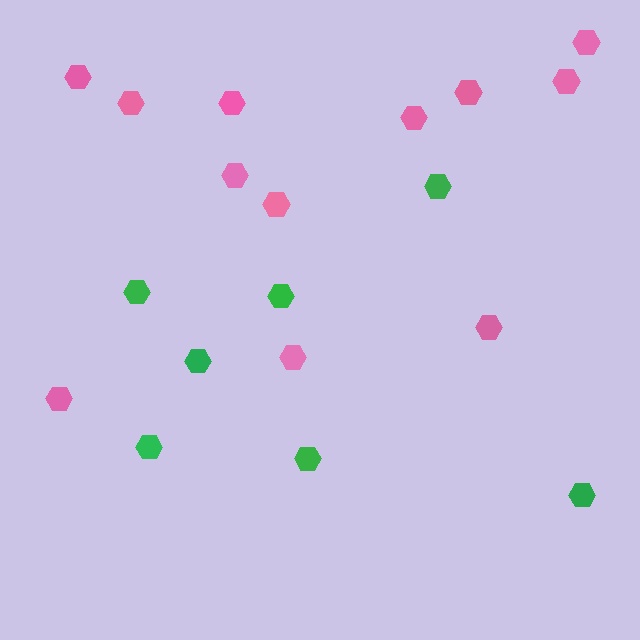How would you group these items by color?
There are 2 groups: one group of pink hexagons (12) and one group of green hexagons (7).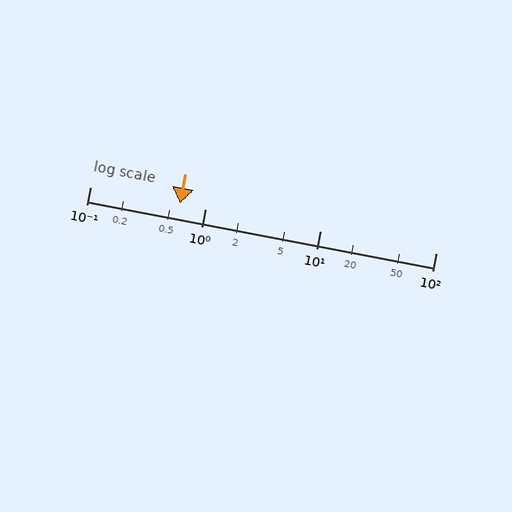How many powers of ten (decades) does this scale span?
The scale spans 3 decades, from 0.1 to 100.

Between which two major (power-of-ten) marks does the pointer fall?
The pointer is between 0.1 and 1.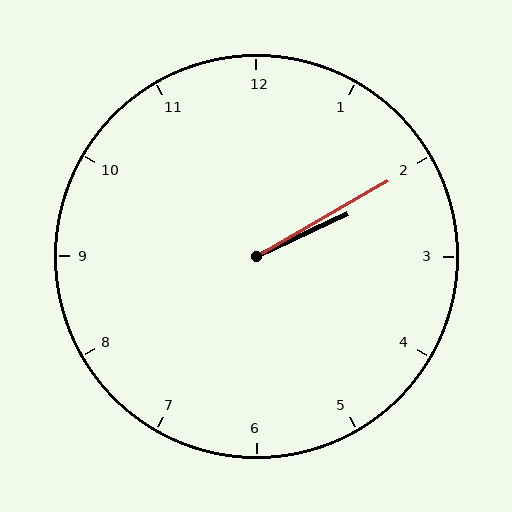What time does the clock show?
2:10.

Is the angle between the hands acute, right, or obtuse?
It is acute.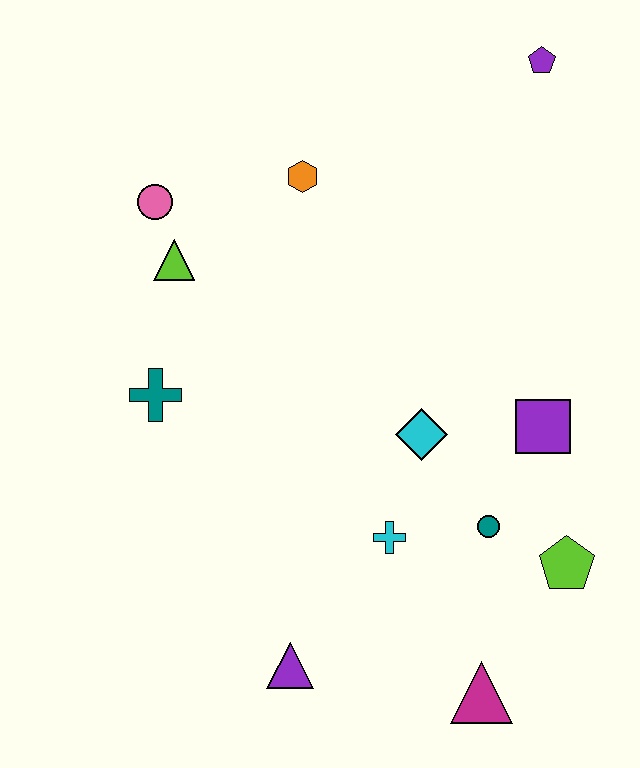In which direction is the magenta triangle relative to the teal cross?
The magenta triangle is to the right of the teal cross.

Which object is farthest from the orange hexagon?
The magenta triangle is farthest from the orange hexagon.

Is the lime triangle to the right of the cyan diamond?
No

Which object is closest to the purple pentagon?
The orange hexagon is closest to the purple pentagon.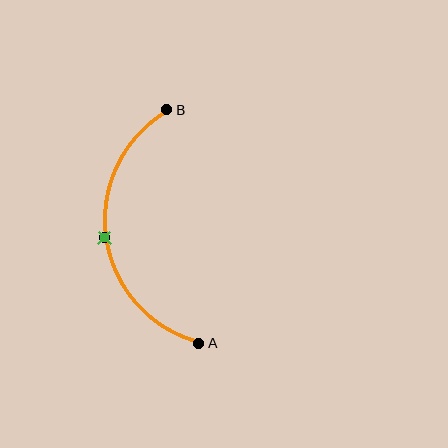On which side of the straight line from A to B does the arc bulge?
The arc bulges to the left of the straight line connecting A and B.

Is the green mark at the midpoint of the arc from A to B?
Yes. The green mark lies on the arc at equal arc-length from both A and B — it is the arc midpoint.